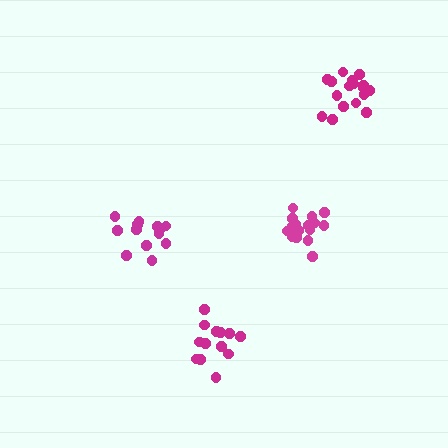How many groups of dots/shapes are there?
There are 4 groups.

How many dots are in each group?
Group 1: 14 dots, Group 2: 13 dots, Group 3: 18 dots, Group 4: 17 dots (62 total).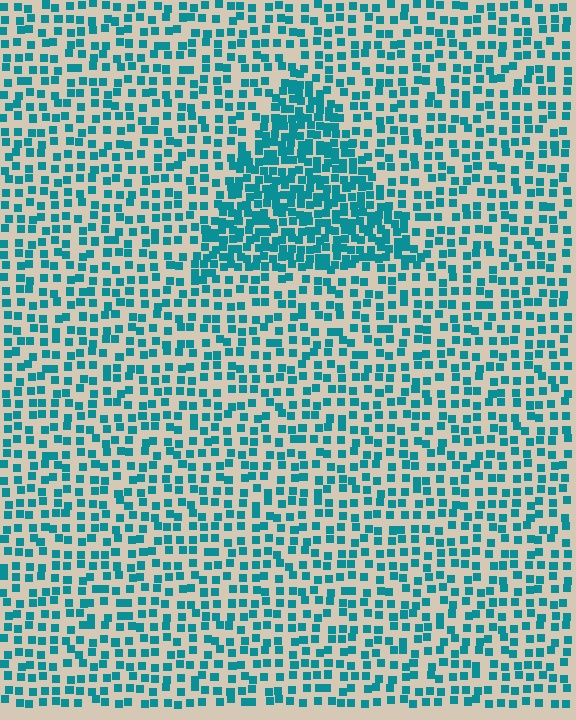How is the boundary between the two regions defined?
The boundary is defined by a change in element density (approximately 2.0x ratio). All elements are the same color, size, and shape.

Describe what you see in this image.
The image contains small teal elements arranged at two different densities. A triangle-shaped region is visible where the elements are more densely packed than the surrounding area.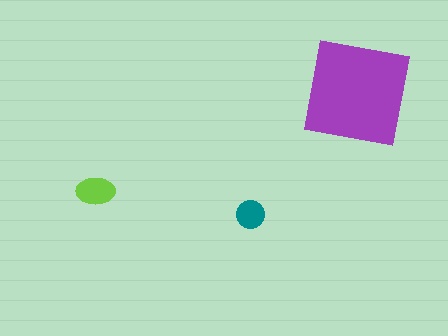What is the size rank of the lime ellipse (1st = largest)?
2nd.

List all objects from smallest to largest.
The teal circle, the lime ellipse, the purple square.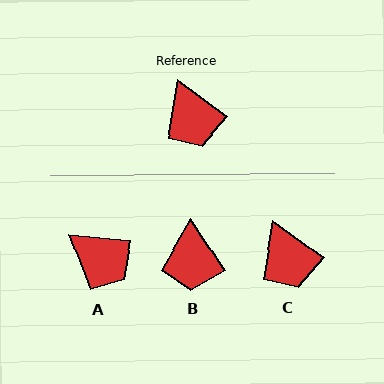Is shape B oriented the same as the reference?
No, it is off by about 21 degrees.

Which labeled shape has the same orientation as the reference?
C.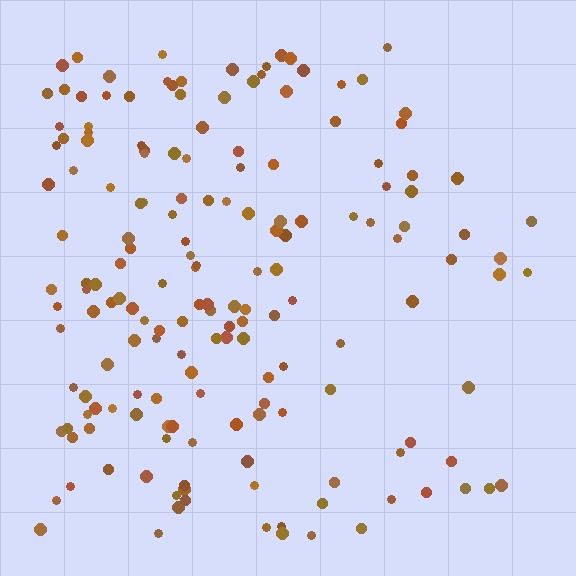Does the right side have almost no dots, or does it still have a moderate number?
Still a moderate number, just noticeably fewer than the left.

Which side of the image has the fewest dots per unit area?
The right.